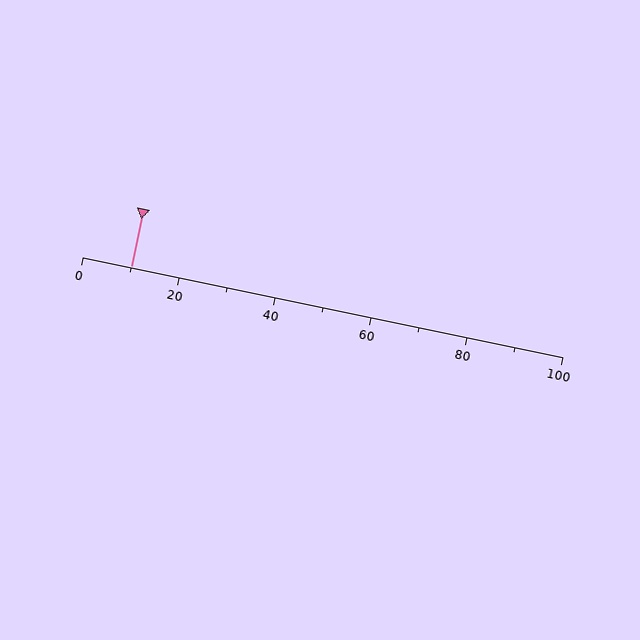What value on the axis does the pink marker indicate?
The marker indicates approximately 10.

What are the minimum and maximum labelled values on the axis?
The axis runs from 0 to 100.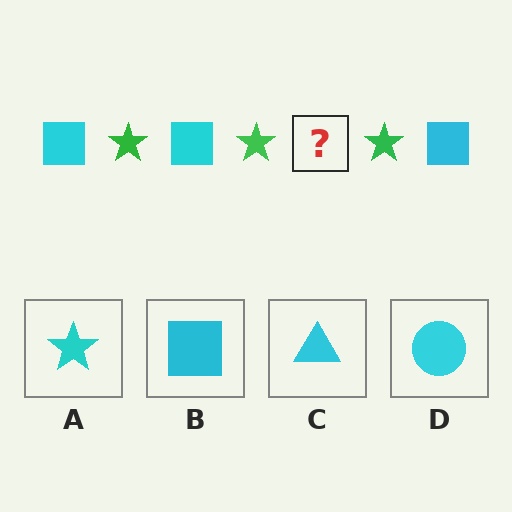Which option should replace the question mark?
Option B.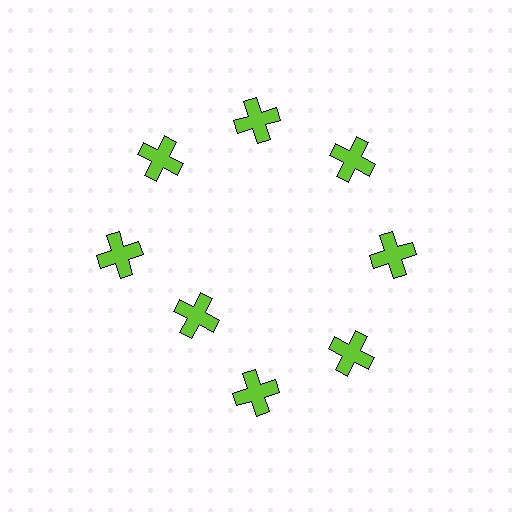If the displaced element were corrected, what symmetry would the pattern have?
It would have 8-fold rotational symmetry — the pattern would map onto itself every 45 degrees.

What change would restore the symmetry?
The symmetry would be restored by moving it outward, back onto the ring so that all 8 crosses sit at equal angles and equal distance from the center.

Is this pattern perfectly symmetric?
No. The 8 lime crosses are arranged in a ring, but one element near the 8 o'clock position is pulled inward toward the center, breaking the 8-fold rotational symmetry.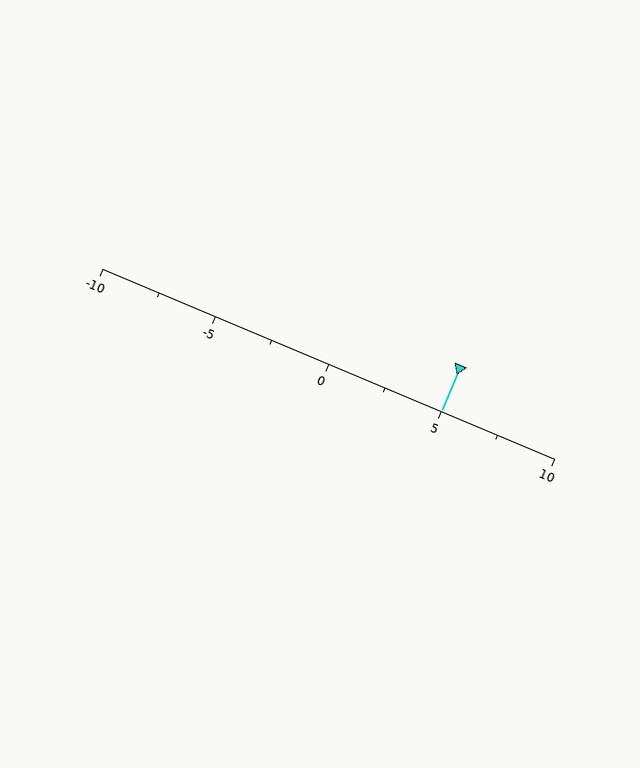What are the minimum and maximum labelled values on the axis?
The axis runs from -10 to 10.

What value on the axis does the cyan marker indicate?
The marker indicates approximately 5.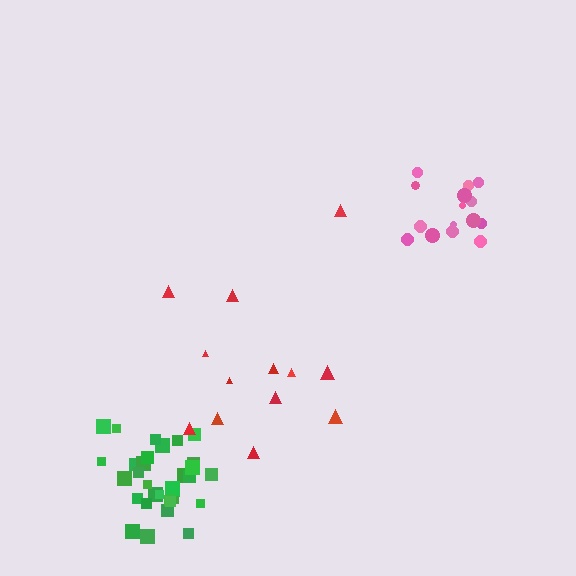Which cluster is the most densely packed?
Pink.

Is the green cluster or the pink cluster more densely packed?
Pink.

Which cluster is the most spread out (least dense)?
Red.